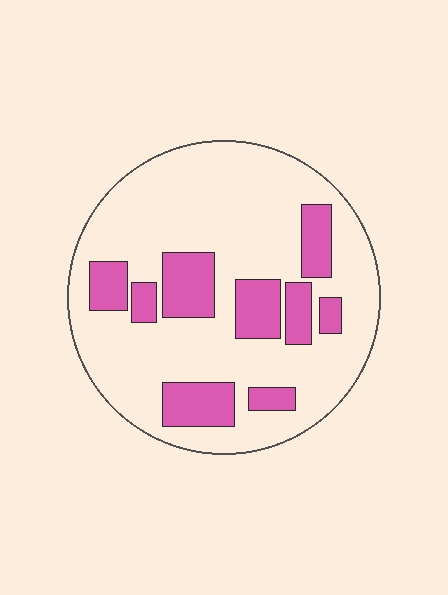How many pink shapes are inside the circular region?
9.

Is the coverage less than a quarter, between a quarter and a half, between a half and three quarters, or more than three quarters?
Less than a quarter.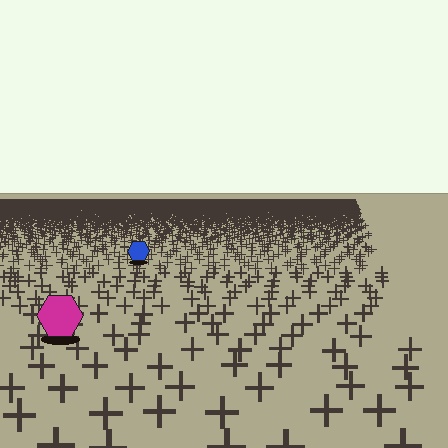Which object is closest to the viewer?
The magenta hexagon is closest. The texture marks near it are larger and more spread out.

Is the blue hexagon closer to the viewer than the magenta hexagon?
No. The magenta hexagon is closer — you can tell from the texture gradient: the ground texture is coarser near it.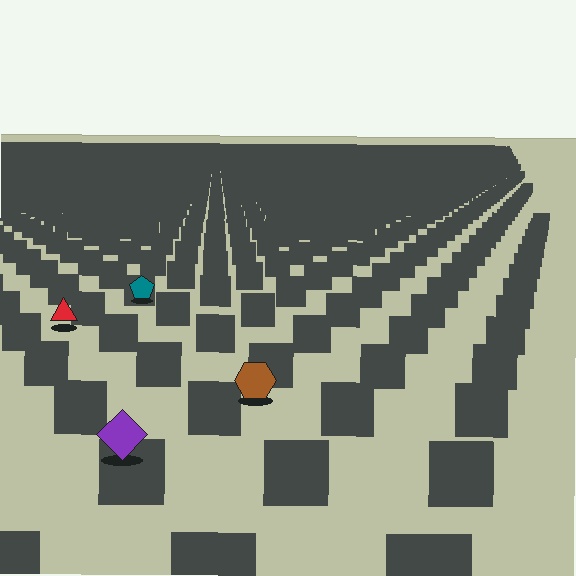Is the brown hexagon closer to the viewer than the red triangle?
Yes. The brown hexagon is closer — you can tell from the texture gradient: the ground texture is coarser near it.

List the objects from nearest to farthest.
From nearest to farthest: the purple diamond, the brown hexagon, the red triangle, the teal pentagon.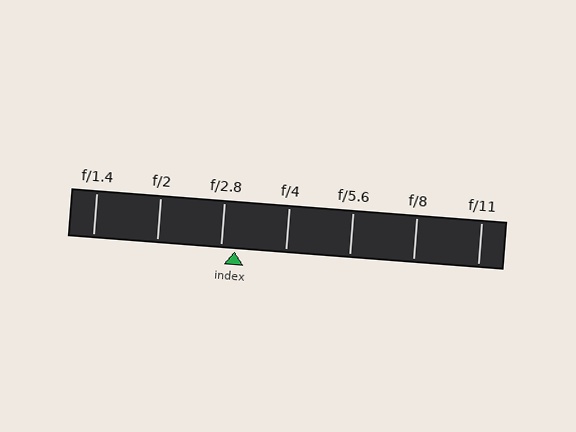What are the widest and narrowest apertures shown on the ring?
The widest aperture shown is f/1.4 and the narrowest is f/11.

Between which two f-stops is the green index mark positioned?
The index mark is between f/2.8 and f/4.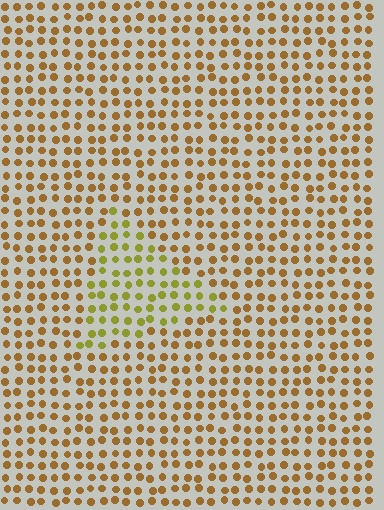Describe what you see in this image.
The image is filled with small brown elements in a uniform arrangement. A triangle-shaped region is visible where the elements are tinted to a slightly different hue, forming a subtle color boundary.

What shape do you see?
I see a triangle.